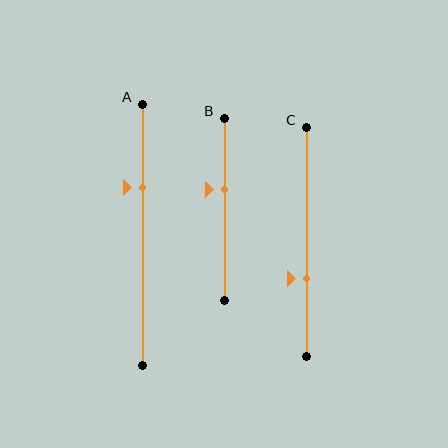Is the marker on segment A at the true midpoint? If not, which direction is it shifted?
No, the marker on segment A is shifted upward by about 18% of the segment length.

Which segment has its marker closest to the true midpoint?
Segment B has its marker closest to the true midpoint.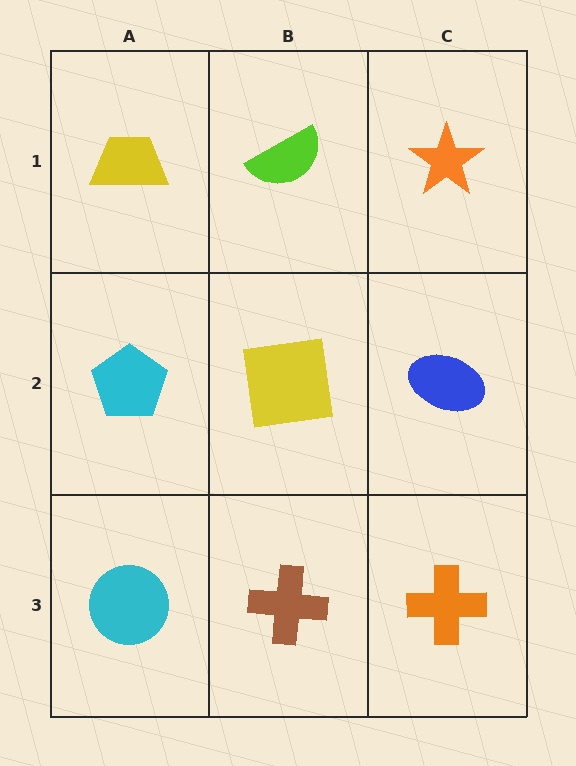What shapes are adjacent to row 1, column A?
A cyan pentagon (row 2, column A), a lime semicircle (row 1, column B).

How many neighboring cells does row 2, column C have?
3.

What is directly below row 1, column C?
A blue ellipse.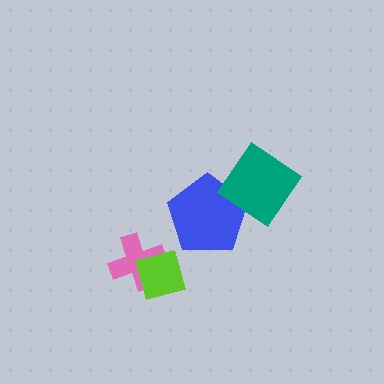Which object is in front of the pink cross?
The lime diamond is in front of the pink cross.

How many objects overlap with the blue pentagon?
1 object overlaps with the blue pentagon.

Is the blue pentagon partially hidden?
Yes, it is partially covered by another shape.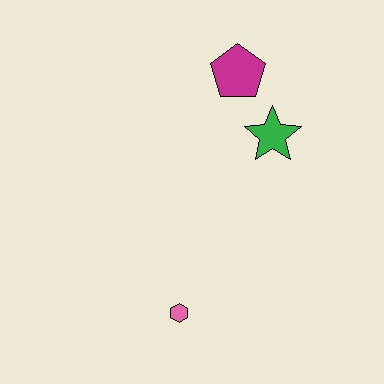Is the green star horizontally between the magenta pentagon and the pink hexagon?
No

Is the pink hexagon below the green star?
Yes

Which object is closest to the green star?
The magenta pentagon is closest to the green star.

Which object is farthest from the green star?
The pink hexagon is farthest from the green star.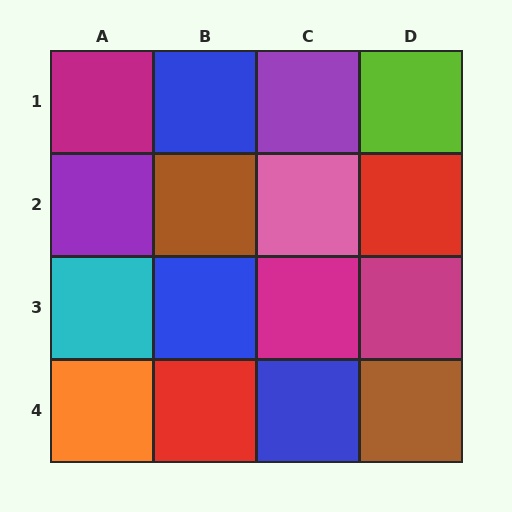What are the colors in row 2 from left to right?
Purple, brown, pink, red.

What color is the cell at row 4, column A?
Orange.